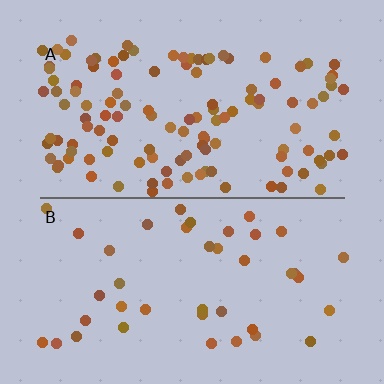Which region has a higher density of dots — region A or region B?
A (the top).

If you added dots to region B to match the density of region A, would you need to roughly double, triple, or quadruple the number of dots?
Approximately triple.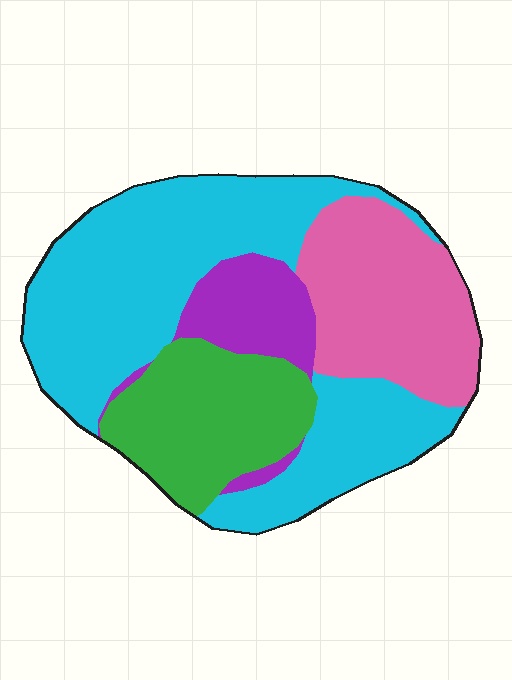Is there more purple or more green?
Green.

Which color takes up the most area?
Cyan, at roughly 50%.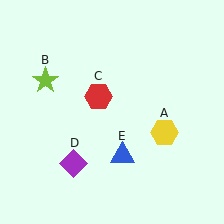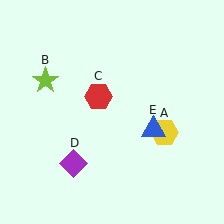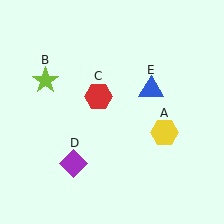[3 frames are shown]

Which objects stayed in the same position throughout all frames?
Yellow hexagon (object A) and lime star (object B) and red hexagon (object C) and purple diamond (object D) remained stationary.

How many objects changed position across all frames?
1 object changed position: blue triangle (object E).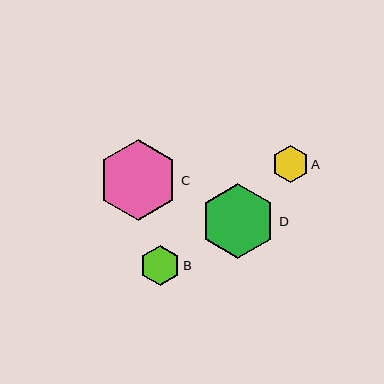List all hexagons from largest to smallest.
From largest to smallest: C, D, B, A.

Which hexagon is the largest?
Hexagon C is the largest with a size of approximately 80 pixels.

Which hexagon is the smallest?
Hexagon A is the smallest with a size of approximately 36 pixels.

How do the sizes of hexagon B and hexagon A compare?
Hexagon B and hexagon A are approximately the same size.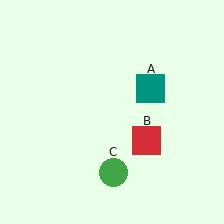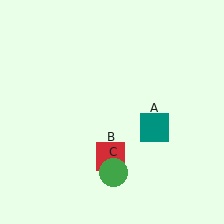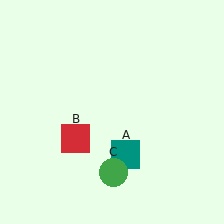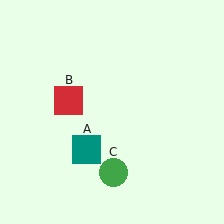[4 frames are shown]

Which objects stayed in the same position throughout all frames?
Green circle (object C) remained stationary.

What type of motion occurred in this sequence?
The teal square (object A), red square (object B) rotated clockwise around the center of the scene.